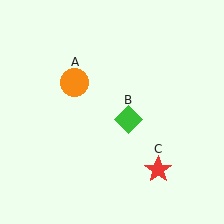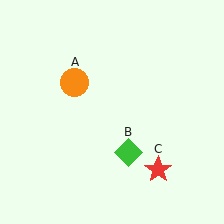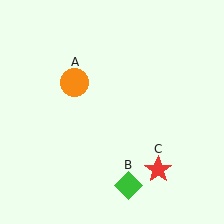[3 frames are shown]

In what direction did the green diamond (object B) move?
The green diamond (object B) moved down.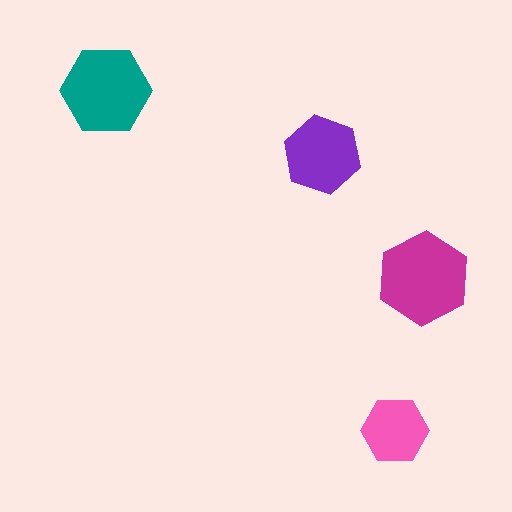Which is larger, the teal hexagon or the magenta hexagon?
The magenta one.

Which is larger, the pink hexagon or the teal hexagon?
The teal one.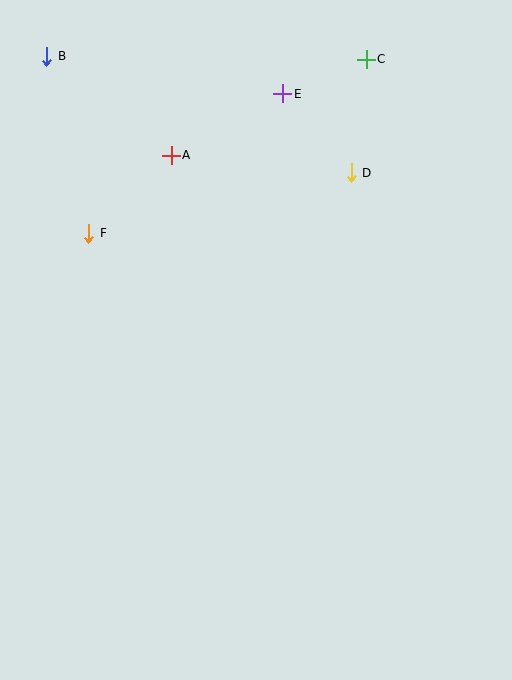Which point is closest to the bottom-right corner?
Point D is closest to the bottom-right corner.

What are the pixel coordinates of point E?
Point E is at (283, 94).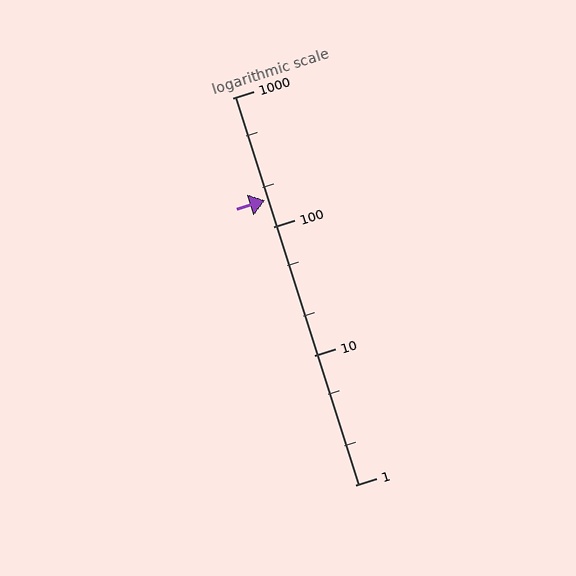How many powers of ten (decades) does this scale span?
The scale spans 3 decades, from 1 to 1000.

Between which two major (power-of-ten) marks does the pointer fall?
The pointer is between 100 and 1000.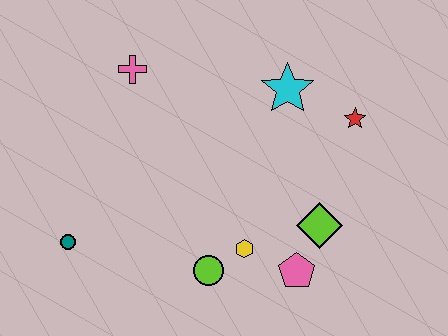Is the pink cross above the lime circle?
Yes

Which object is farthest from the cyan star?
The teal circle is farthest from the cyan star.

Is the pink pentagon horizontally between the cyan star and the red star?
Yes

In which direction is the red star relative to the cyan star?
The red star is to the right of the cyan star.